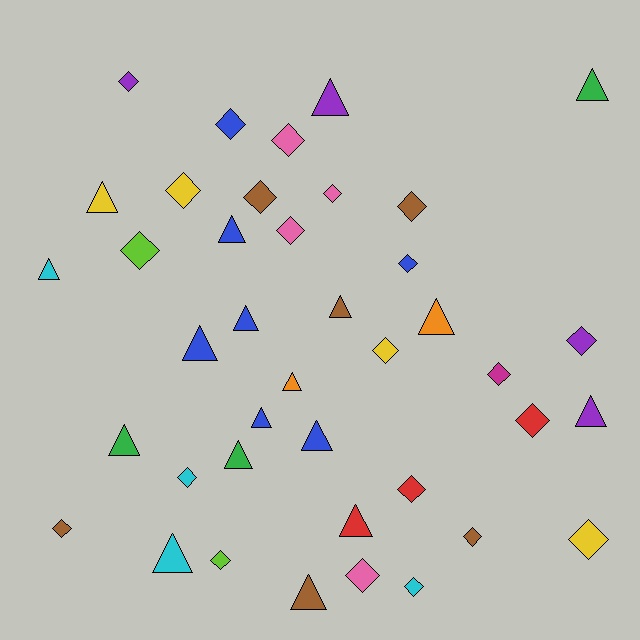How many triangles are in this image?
There are 18 triangles.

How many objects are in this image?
There are 40 objects.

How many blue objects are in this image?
There are 7 blue objects.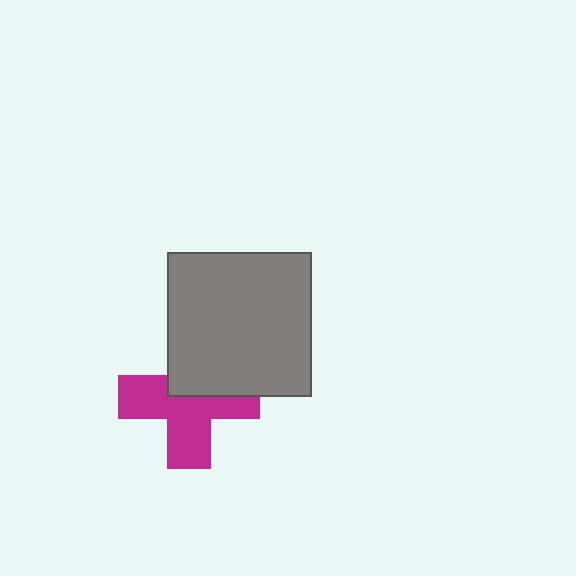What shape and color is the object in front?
The object in front is a gray square.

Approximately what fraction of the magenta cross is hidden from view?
Roughly 40% of the magenta cross is hidden behind the gray square.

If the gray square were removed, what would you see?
You would see the complete magenta cross.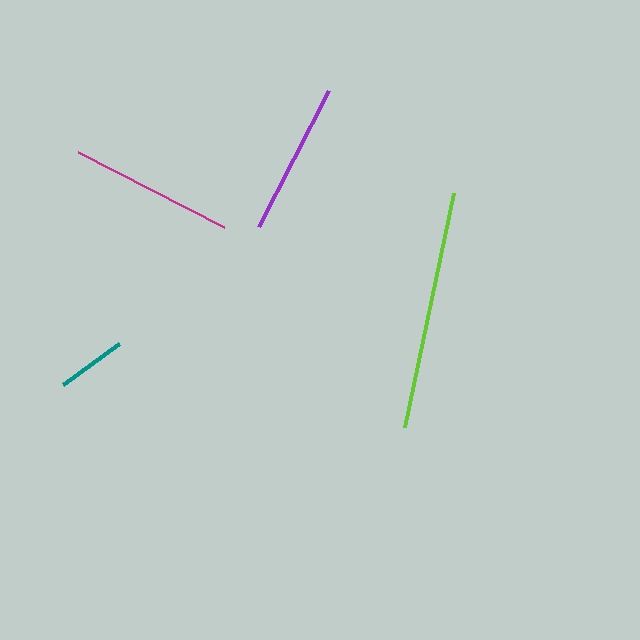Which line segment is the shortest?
The teal line is the shortest at approximately 70 pixels.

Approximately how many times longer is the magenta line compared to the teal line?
The magenta line is approximately 2.4 times the length of the teal line.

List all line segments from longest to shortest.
From longest to shortest: lime, magenta, purple, teal.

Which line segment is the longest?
The lime line is the longest at approximately 238 pixels.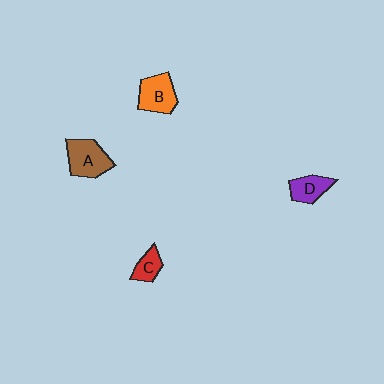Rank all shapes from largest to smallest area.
From largest to smallest: A (brown), B (orange), D (purple), C (red).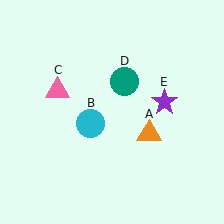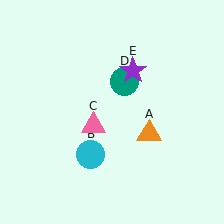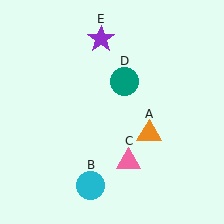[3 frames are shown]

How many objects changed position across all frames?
3 objects changed position: cyan circle (object B), pink triangle (object C), purple star (object E).